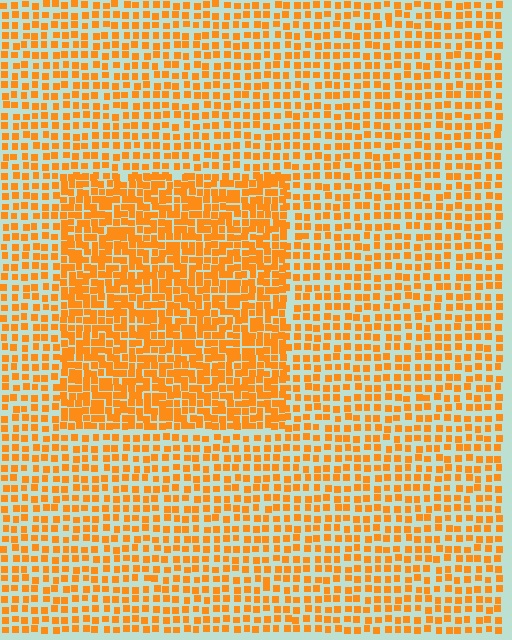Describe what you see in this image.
The image contains small orange elements arranged at two different densities. A rectangle-shaped region is visible where the elements are more densely packed than the surrounding area.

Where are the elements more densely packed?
The elements are more densely packed inside the rectangle boundary.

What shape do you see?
I see a rectangle.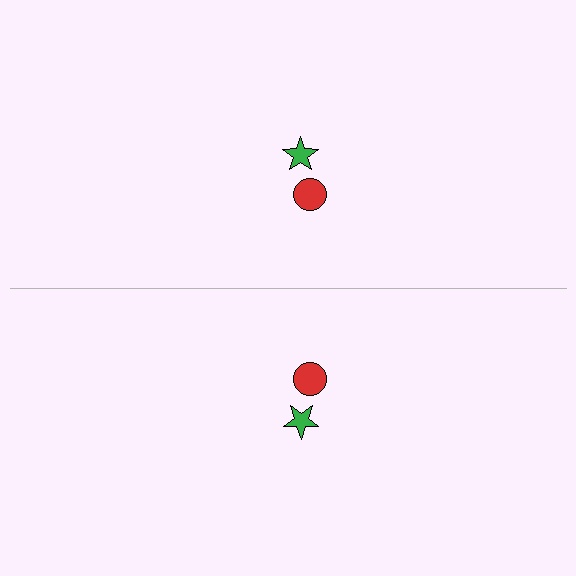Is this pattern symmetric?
Yes, this pattern has bilateral (reflection) symmetry.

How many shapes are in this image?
There are 4 shapes in this image.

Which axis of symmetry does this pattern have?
The pattern has a horizontal axis of symmetry running through the center of the image.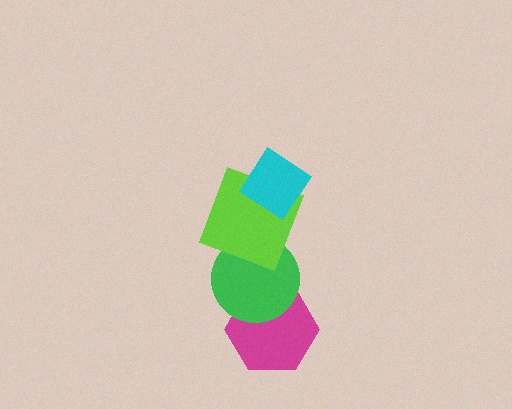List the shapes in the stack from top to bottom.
From top to bottom: the cyan diamond, the lime square, the green circle, the magenta hexagon.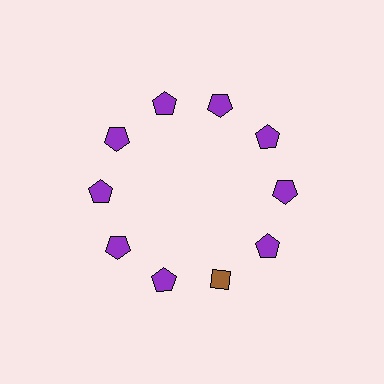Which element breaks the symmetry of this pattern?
The brown diamond at roughly the 5 o'clock position breaks the symmetry. All other shapes are purple pentagons.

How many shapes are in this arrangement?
There are 10 shapes arranged in a ring pattern.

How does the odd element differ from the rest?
It differs in both color (brown instead of purple) and shape (diamond instead of pentagon).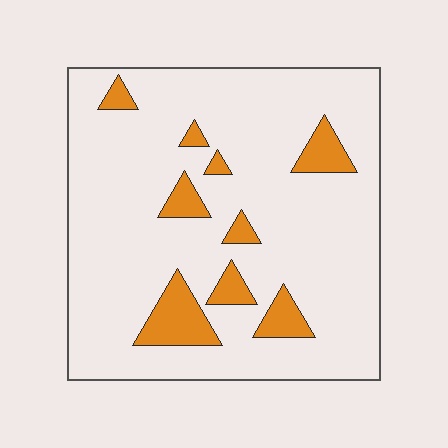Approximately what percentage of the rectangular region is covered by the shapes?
Approximately 15%.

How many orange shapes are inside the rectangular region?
9.